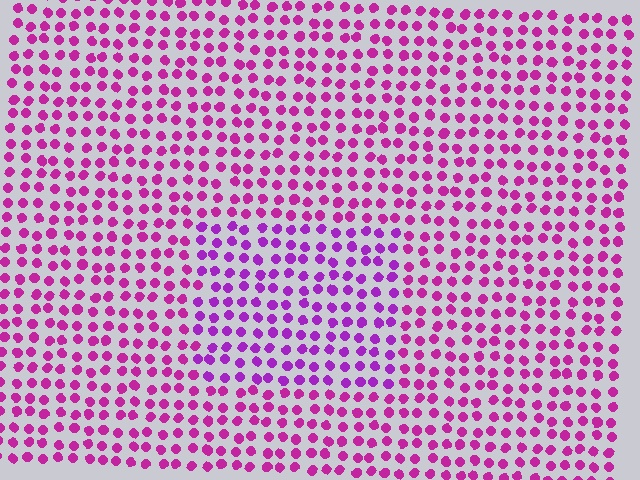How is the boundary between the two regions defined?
The boundary is defined purely by a slight shift in hue (about 25 degrees). Spacing, size, and orientation are identical on both sides.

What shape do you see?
I see a rectangle.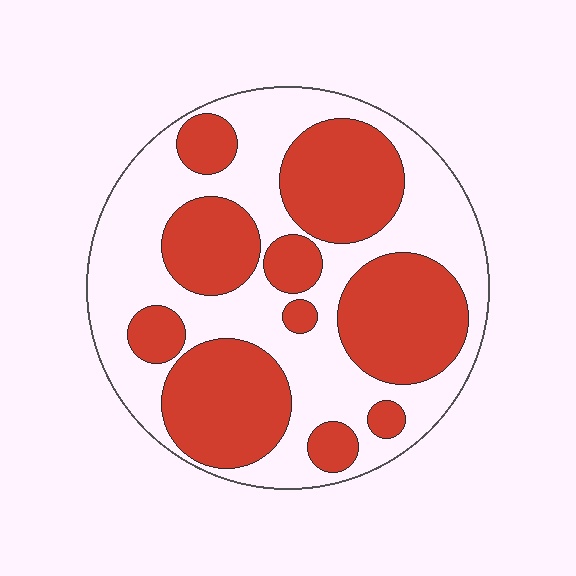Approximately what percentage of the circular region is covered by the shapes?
Approximately 45%.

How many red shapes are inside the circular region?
10.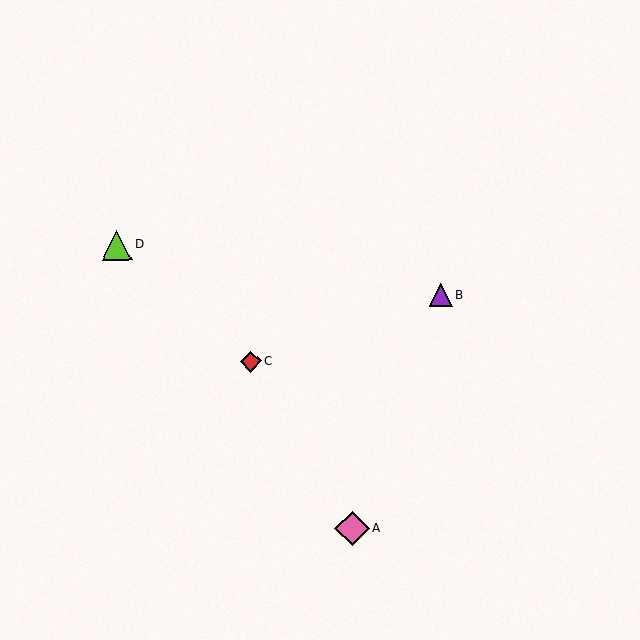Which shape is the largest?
The pink diamond (labeled A) is the largest.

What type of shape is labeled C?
Shape C is a red diamond.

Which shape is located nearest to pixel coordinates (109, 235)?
The lime triangle (labeled D) at (117, 245) is nearest to that location.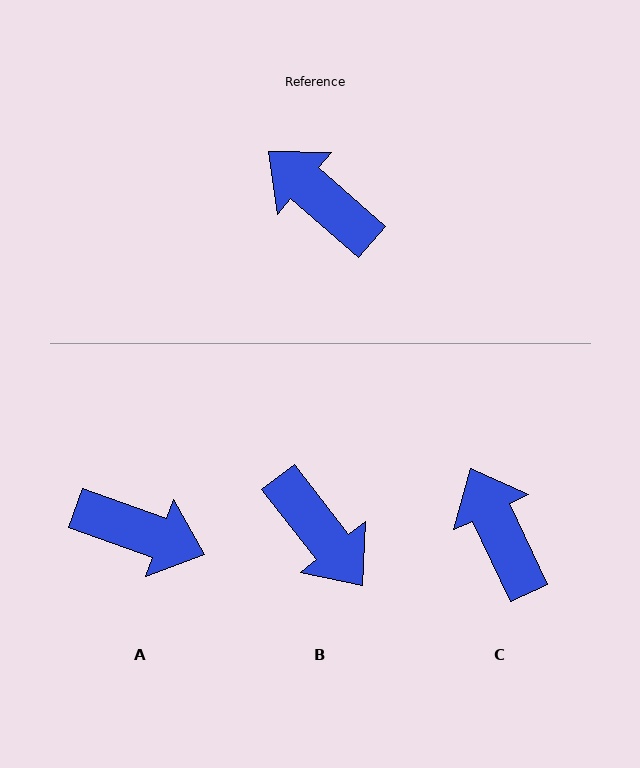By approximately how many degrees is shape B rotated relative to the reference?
Approximately 169 degrees counter-clockwise.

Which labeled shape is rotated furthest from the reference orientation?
B, about 169 degrees away.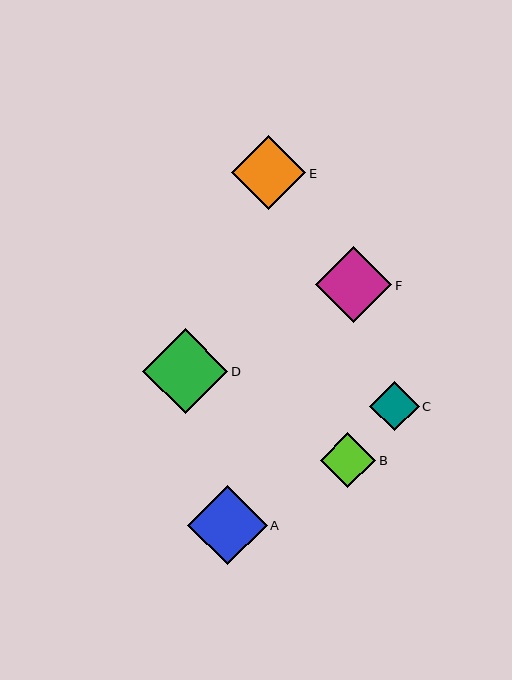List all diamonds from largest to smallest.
From largest to smallest: D, A, F, E, B, C.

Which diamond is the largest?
Diamond D is the largest with a size of approximately 85 pixels.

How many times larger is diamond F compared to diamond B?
Diamond F is approximately 1.4 times the size of diamond B.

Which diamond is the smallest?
Diamond C is the smallest with a size of approximately 49 pixels.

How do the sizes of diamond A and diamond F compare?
Diamond A and diamond F are approximately the same size.